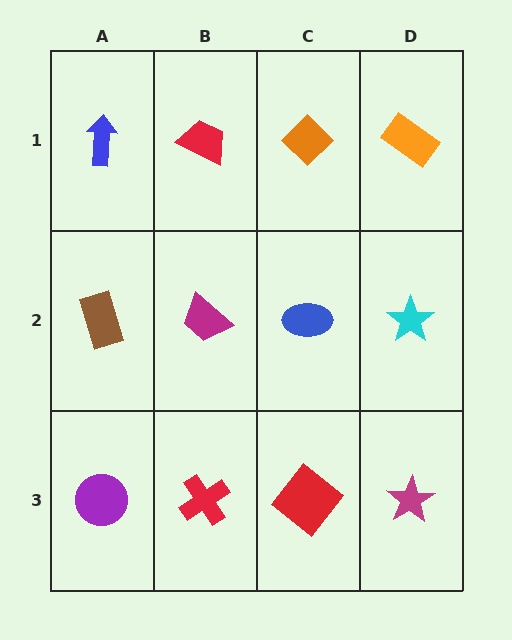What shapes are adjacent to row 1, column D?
A cyan star (row 2, column D), an orange diamond (row 1, column C).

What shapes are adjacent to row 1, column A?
A brown rectangle (row 2, column A), a red trapezoid (row 1, column B).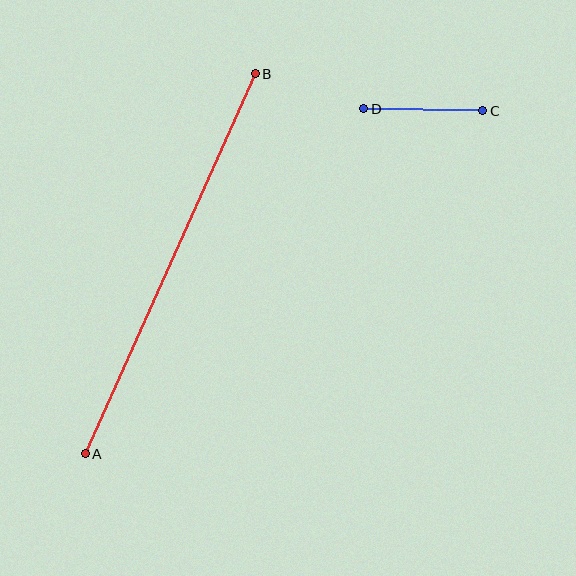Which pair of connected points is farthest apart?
Points A and B are farthest apart.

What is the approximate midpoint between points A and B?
The midpoint is at approximately (170, 264) pixels.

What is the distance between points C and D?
The distance is approximately 119 pixels.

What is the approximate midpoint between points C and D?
The midpoint is at approximately (423, 110) pixels.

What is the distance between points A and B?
The distance is approximately 416 pixels.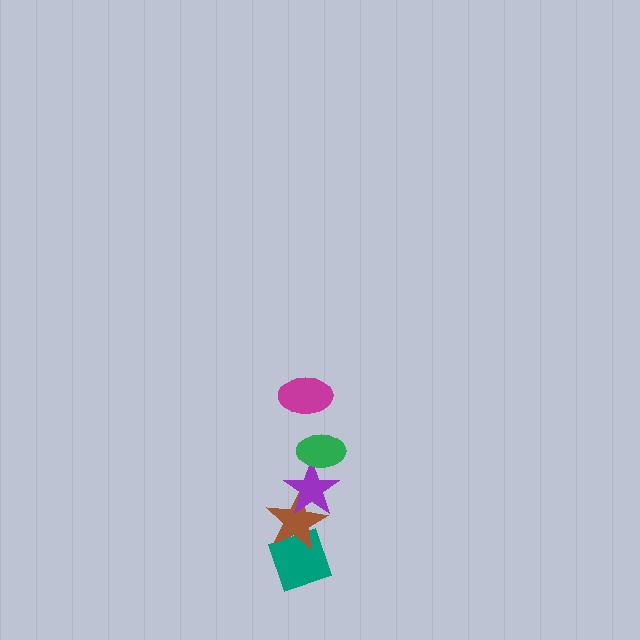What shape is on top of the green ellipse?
The magenta ellipse is on top of the green ellipse.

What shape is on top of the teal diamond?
The brown star is on top of the teal diamond.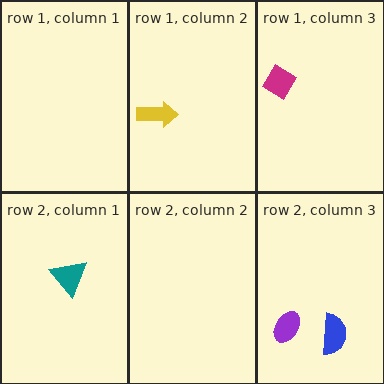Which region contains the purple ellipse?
The row 2, column 3 region.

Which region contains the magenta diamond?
The row 1, column 3 region.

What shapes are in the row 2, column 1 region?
The teal triangle.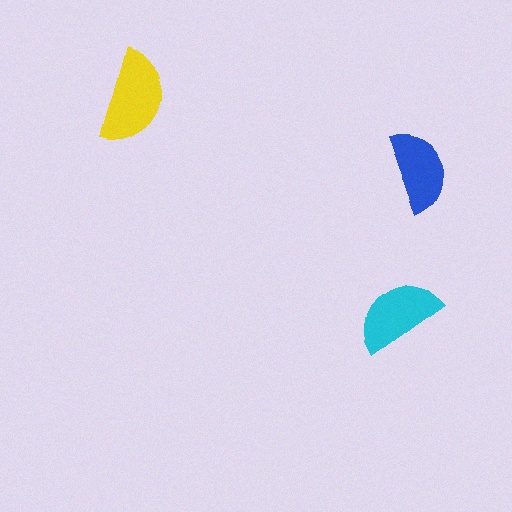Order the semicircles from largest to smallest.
the yellow one, the cyan one, the blue one.